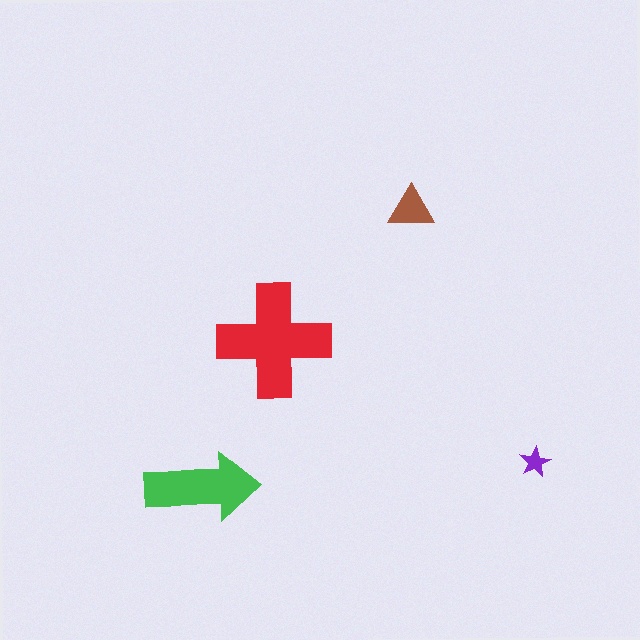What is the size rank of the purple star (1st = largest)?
4th.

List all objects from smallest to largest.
The purple star, the brown triangle, the green arrow, the red cross.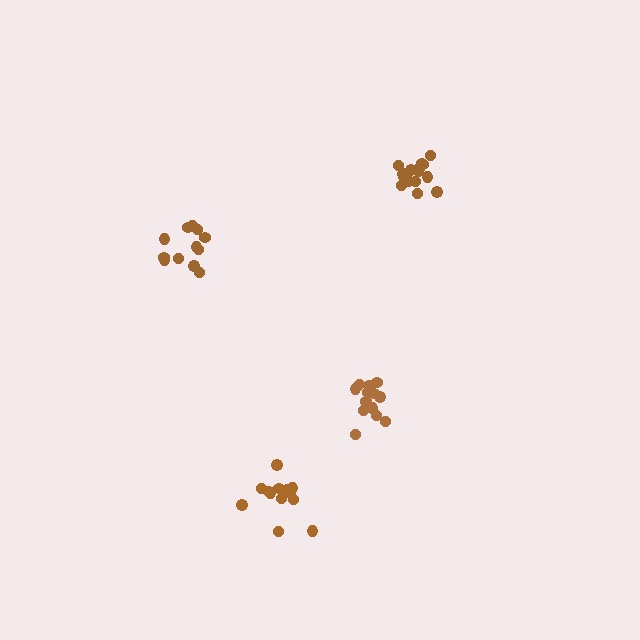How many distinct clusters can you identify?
There are 4 distinct clusters.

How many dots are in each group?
Group 1: 12 dots, Group 2: 15 dots, Group 3: 14 dots, Group 4: 17 dots (58 total).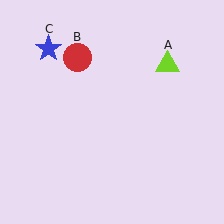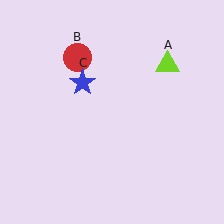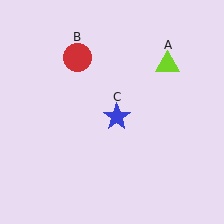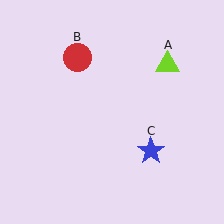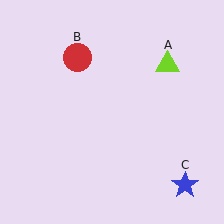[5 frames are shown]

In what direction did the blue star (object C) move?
The blue star (object C) moved down and to the right.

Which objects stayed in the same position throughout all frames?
Lime triangle (object A) and red circle (object B) remained stationary.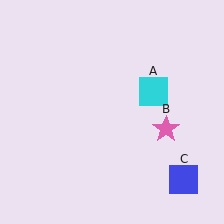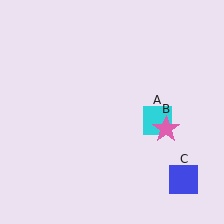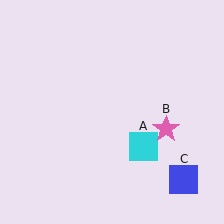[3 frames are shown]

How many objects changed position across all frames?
1 object changed position: cyan square (object A).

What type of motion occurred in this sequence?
The cyan square (object A) rotated clockwise around the center of the scene.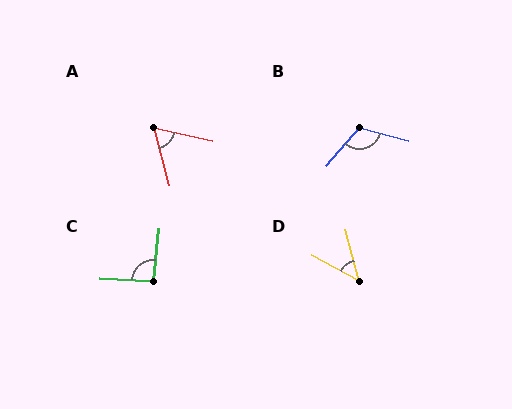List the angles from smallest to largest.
D (47°), A (63°), C (93°), B (116°).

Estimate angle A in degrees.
Approximately 63 degrees.